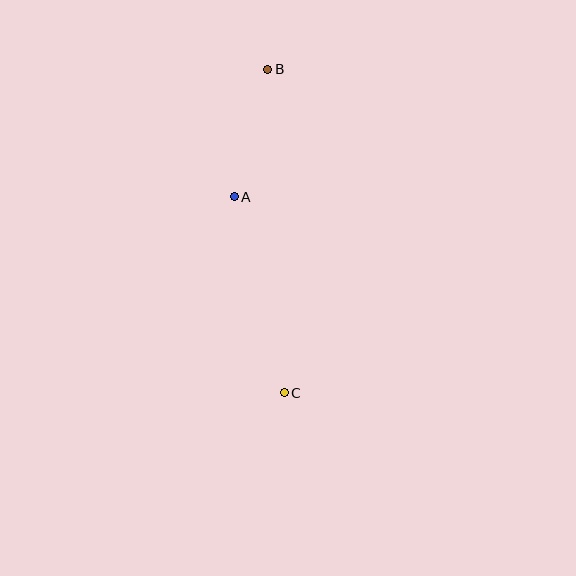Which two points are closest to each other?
Points A and B are closest to each other.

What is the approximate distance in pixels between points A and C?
The distance between A and C is approximately 203 pixels.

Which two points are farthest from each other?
Points B and C are farthest from each other.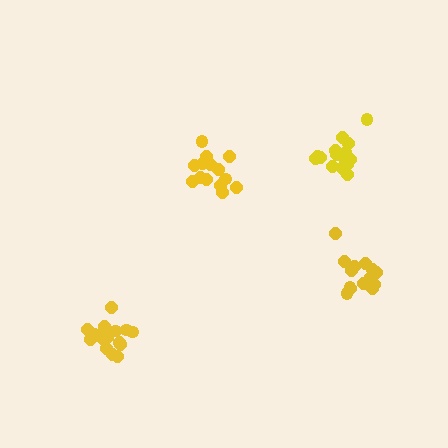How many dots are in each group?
Group 1: 14 dots, Group 2: 14 dots, Group 3: 17 dots, Group 4: 17 dots (62 total).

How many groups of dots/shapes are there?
There are 4 groups.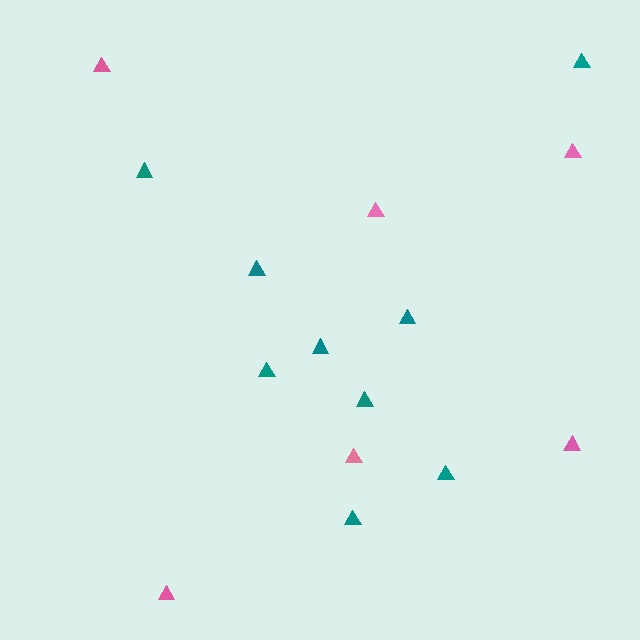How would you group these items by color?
There are 2 groups: one group of pink triangles (6) and one group of teal triangles (9).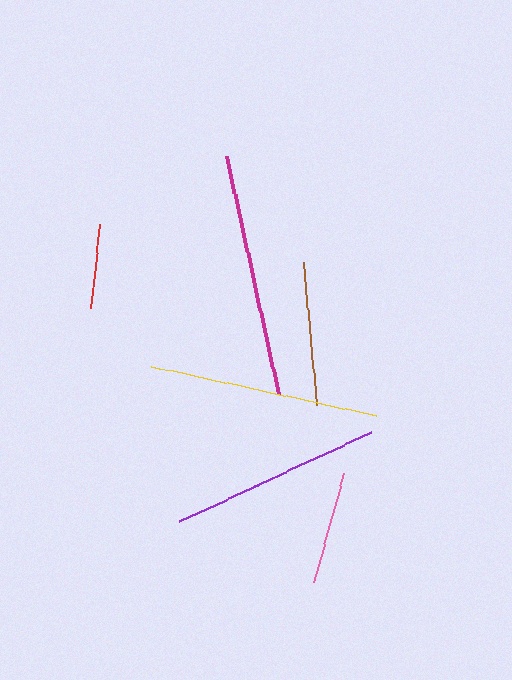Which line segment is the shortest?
The red line is the shortest at approximately 84 pixels.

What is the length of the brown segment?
The brown segment is approximately 144 pixels long.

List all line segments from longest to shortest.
From longest to shortest: magenta, yellow, purple, brown, pink, red.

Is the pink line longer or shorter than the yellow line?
The yellow line is longer than the pink line.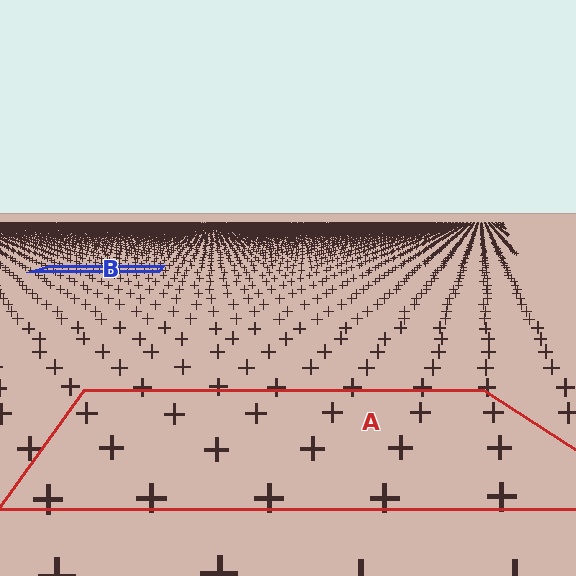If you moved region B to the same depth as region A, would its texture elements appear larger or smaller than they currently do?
They would appear larger. At a closer depth, the same texture elements are projected at a bigger on-screen size.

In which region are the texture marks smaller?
The texture marks are smaller in region B, because it is farther away.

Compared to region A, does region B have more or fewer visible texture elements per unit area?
Region B has more texture elements per unit area — they are packed more densely because it is farther away.